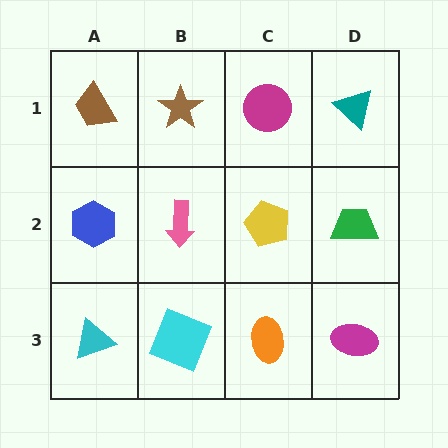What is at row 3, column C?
An orange ellipse.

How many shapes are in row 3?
4 shapes.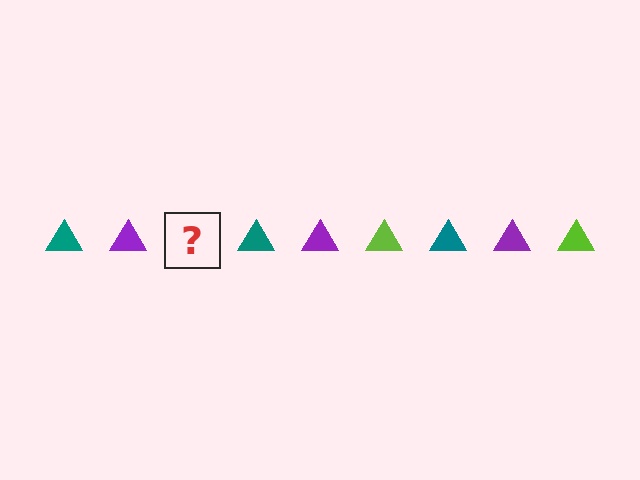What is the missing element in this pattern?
The missing element is a lime triangle.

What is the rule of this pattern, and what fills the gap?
The rule is that the pattern cycles through teal, purple, lime triangles. The gap should be filled with a lime triangle.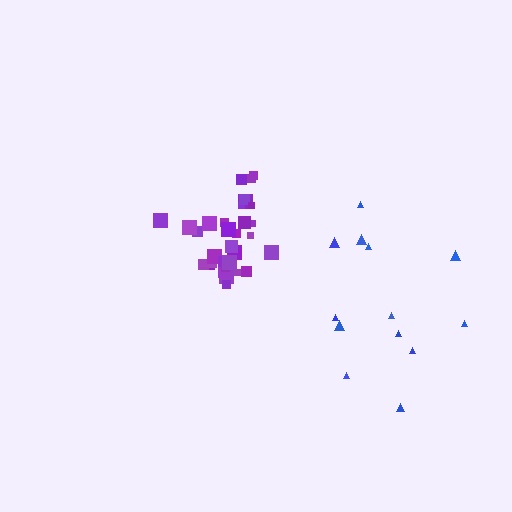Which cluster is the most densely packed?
Purple.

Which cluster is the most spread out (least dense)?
Blue.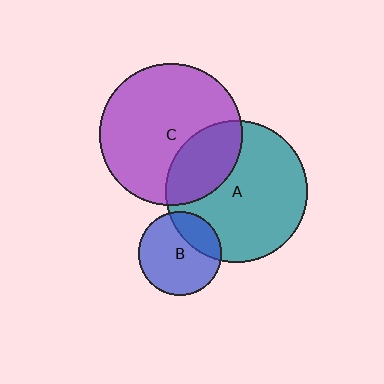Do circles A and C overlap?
Yes.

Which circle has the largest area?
Circle C (purple).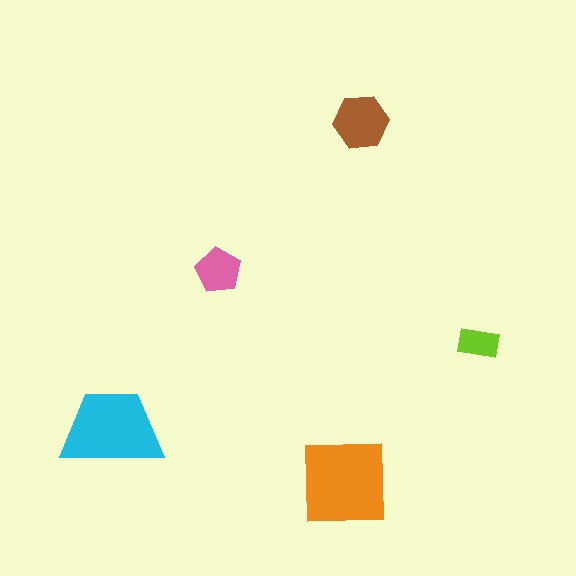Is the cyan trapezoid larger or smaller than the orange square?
Smaller.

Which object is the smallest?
The lime rectangle.